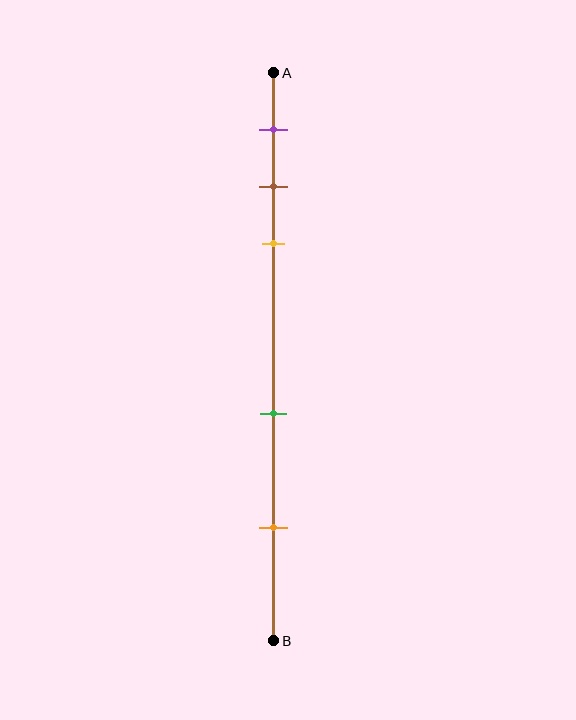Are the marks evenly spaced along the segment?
No, the marks are not evenly spaced.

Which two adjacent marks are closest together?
The brown and yellow marks are the closest adjacent pair.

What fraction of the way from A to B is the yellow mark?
The yellow mark is approximately 30% (0.3) of the way from A to B.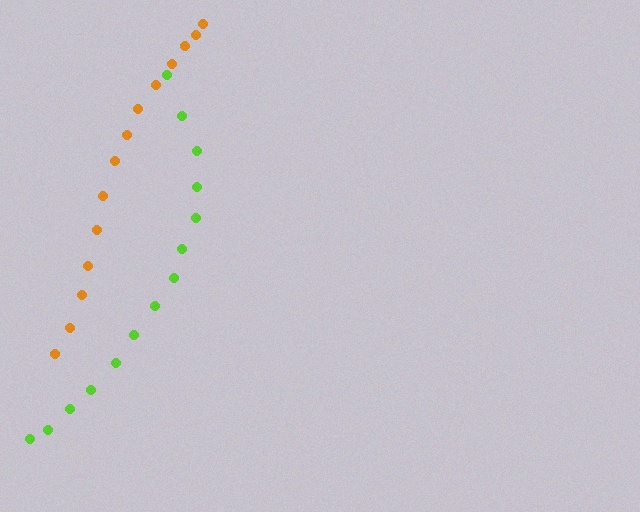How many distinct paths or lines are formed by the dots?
There are 2 distinct paths.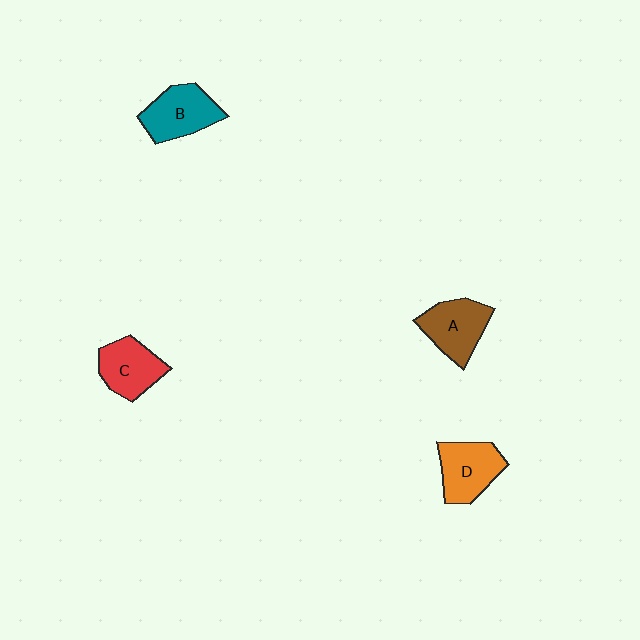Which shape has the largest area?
Shape B (teal).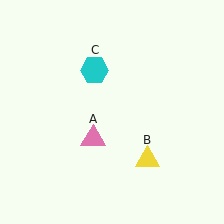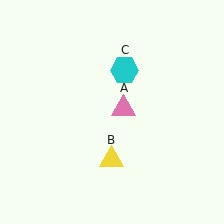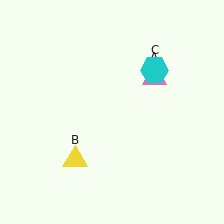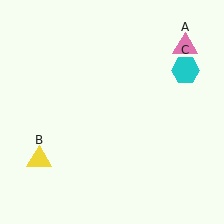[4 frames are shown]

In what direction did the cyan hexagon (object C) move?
The cyan hexagon (object C) moved right.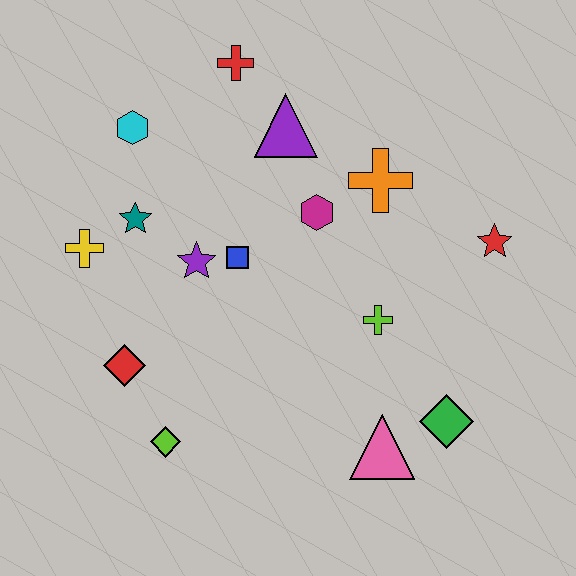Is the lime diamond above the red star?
No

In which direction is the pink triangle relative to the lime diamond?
The pink triangle is to the right of the lime diamond.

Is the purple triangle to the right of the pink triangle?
No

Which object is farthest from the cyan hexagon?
The green diamond is farthest from the cyan hexagon.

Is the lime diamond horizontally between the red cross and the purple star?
No